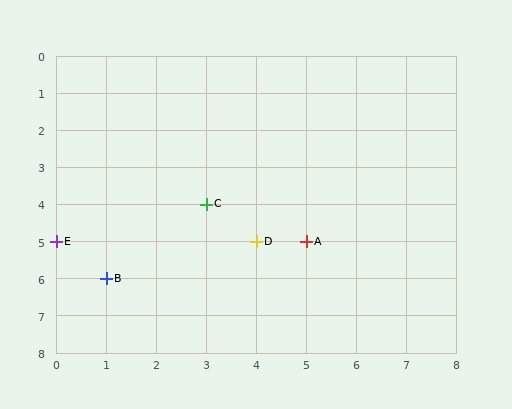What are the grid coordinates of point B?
Point B is at grid coordinates (1, 6).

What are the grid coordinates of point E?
Point E is at grid coordinates (0, 5).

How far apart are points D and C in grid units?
Points D and C are 1 column and 1 row apart (about 1.4 grid units diagonally).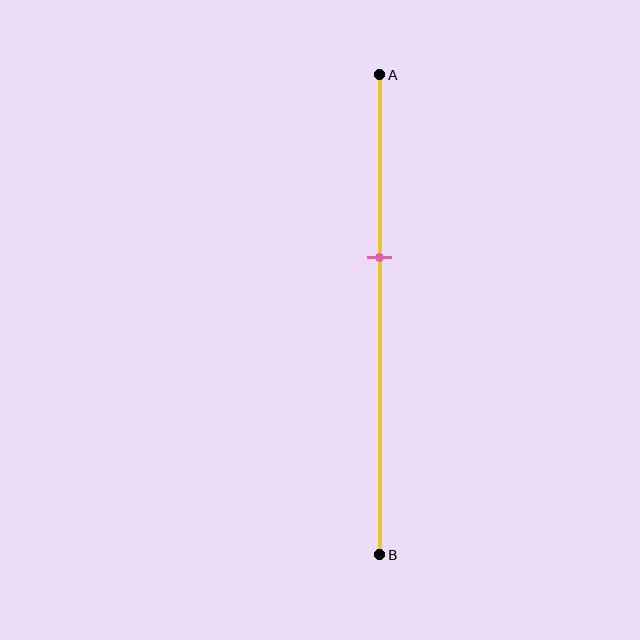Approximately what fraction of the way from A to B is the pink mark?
The pink mark is approximately 40% of the way from A to B.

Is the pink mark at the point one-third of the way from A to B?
No, the mark is at about 40% from A, not at the 33% one-third point.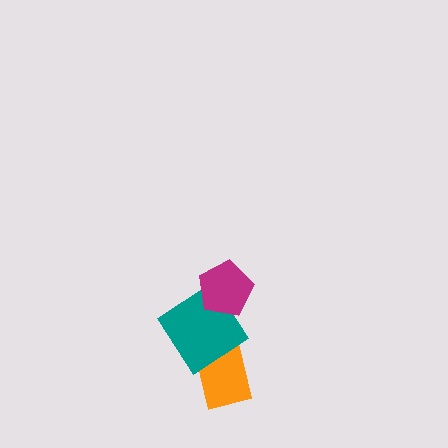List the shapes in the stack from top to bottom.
From top to bottom: the magenta pentagon, the teal diamond, the orange rectangle.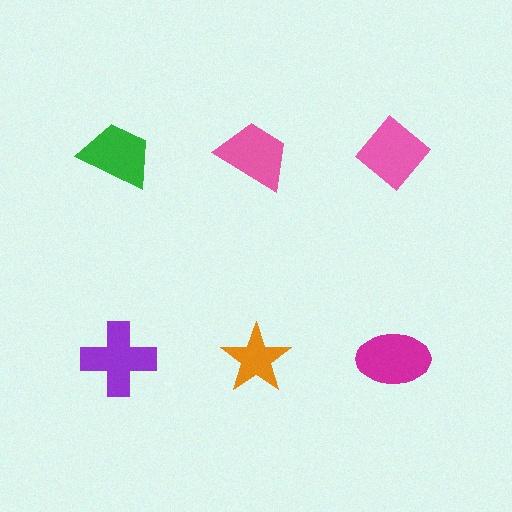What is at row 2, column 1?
A purple cross.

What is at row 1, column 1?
A green trapezoid.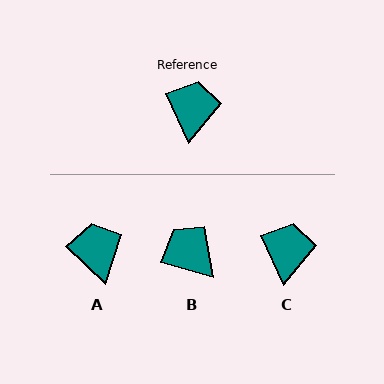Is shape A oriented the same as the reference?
No, it is off by about 22 degrees.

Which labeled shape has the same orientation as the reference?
C.